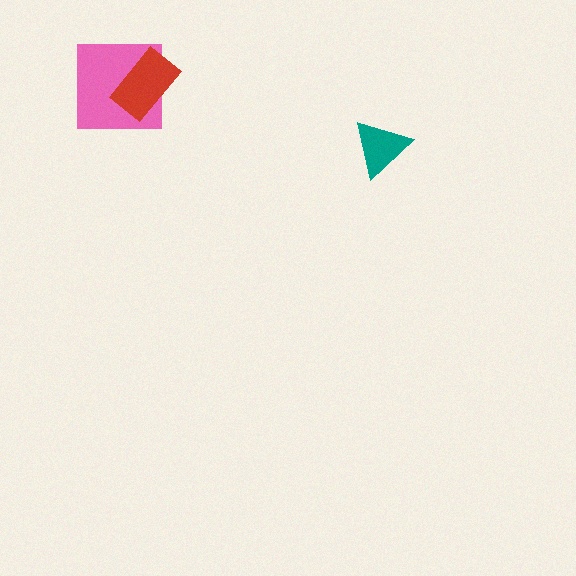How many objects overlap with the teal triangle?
0 objects overlap with the teal triangle.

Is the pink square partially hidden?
Yes, it is partially covered by another shape.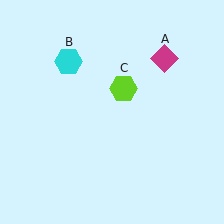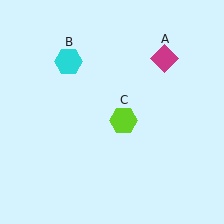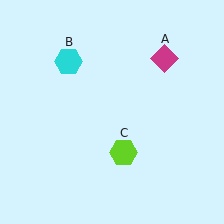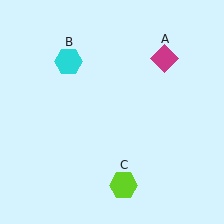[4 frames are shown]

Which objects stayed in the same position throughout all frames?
Magenta diamond (object A) and cyan hexagon (object B) remained stationary.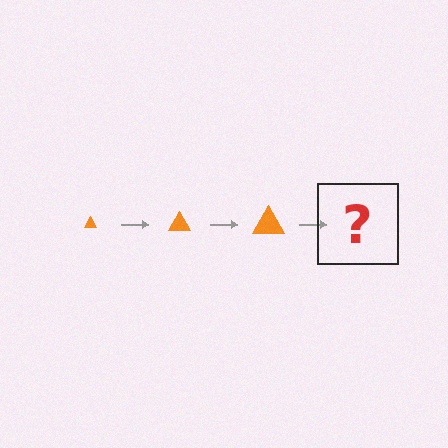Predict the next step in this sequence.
The next step is an orange triangle, larger than the previous one.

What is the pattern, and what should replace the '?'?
The pattern is that the triangle gets progressively larger each step. The '?' should be an orange triangle, larger than the previous one.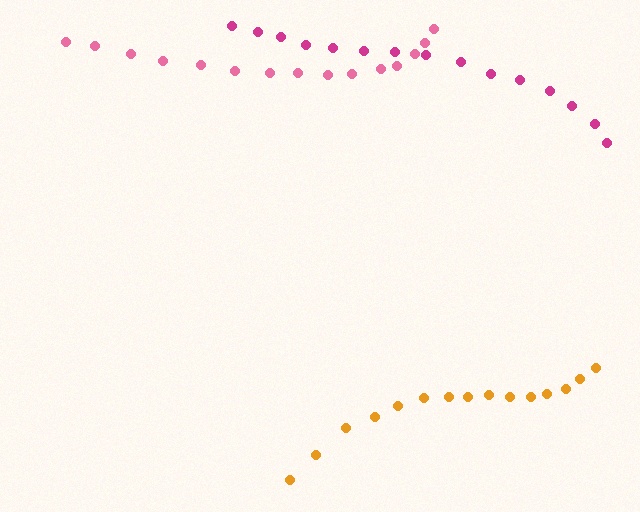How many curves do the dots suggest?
There are 3 distinct paths.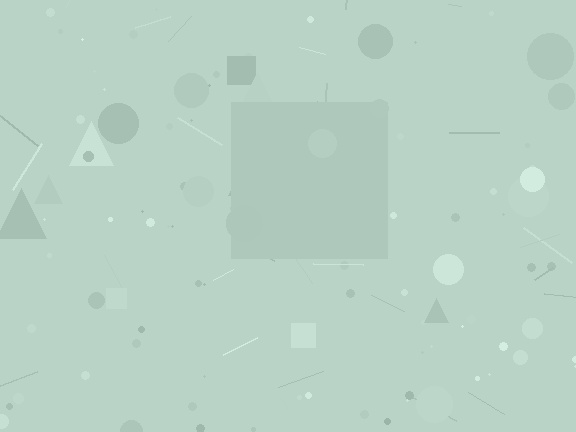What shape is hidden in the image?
A square is hidden in the image.